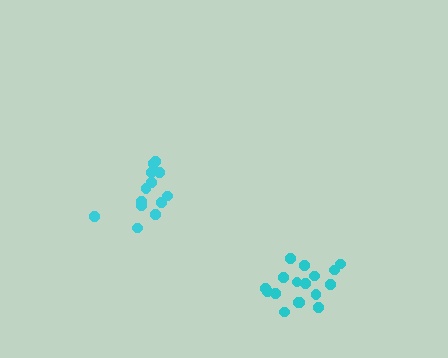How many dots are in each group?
Group 1: 17 dots, Group 2: 13 dots (30 total).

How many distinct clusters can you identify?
There are 2 distinct clusters.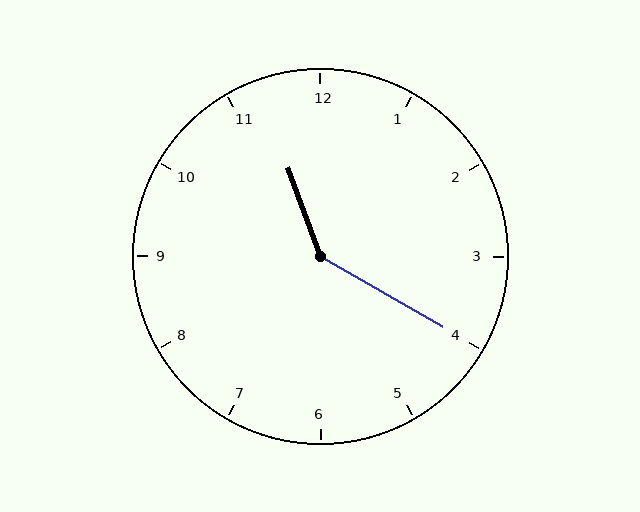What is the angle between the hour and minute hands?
Approximately 140 degrees.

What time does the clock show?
11:20.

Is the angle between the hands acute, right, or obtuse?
It is obtuse.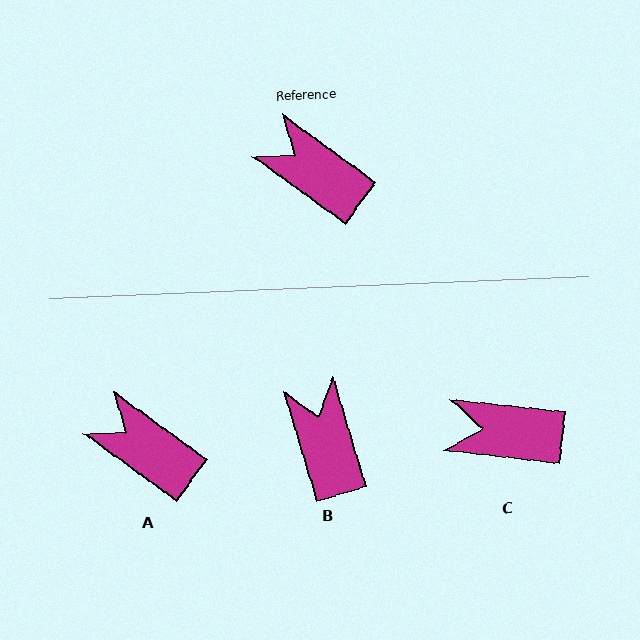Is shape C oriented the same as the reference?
No, it is off by about 30 degrees.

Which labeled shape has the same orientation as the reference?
A.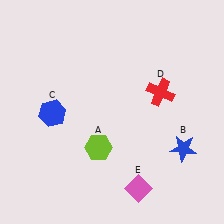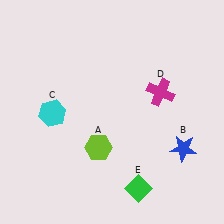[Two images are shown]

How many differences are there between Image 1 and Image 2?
There are 3 differences between the two images.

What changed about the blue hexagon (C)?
In Image 1, C is blue. In Image 2, it changed to cyan.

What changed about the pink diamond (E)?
In Image 1, E is pink. In Image 2, it changed to green.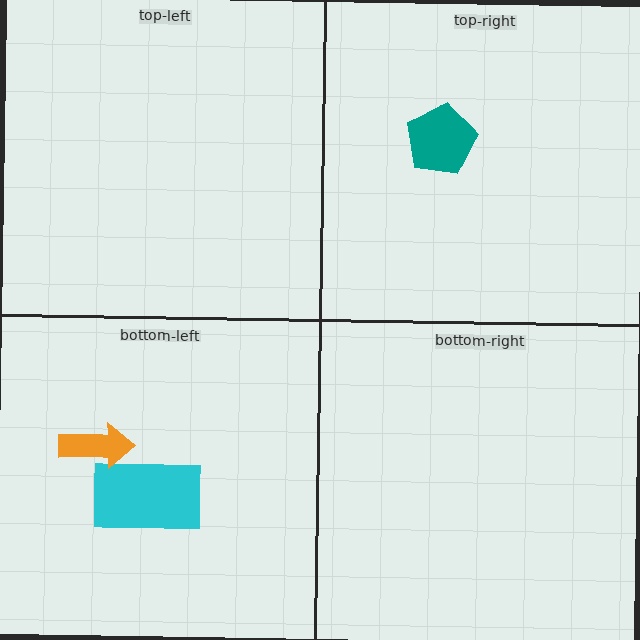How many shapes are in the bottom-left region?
2.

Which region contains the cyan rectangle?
The bottom-left region.